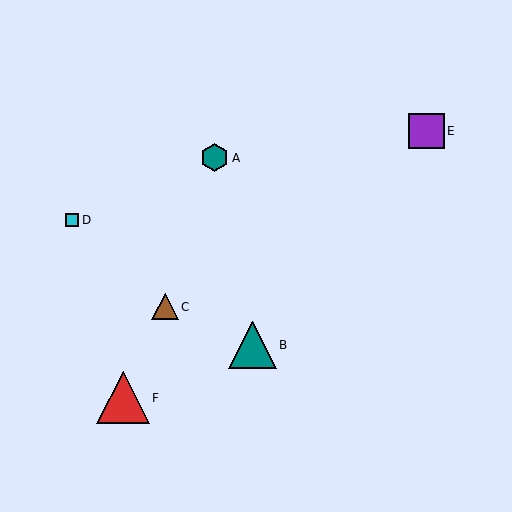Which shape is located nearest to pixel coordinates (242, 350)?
The teal triangle (labeled B) at (253, 345) is nearest to that location.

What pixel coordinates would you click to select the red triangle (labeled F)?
Click at (123, 398) to select the red triangle F.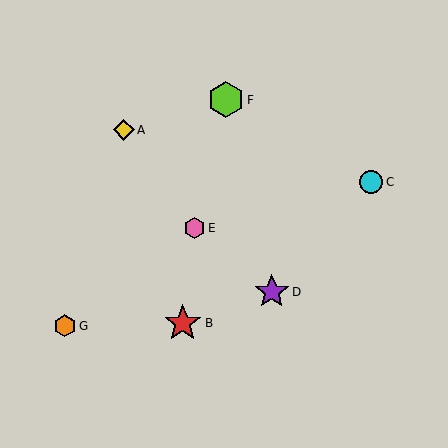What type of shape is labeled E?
Shape E is a pink hexagon.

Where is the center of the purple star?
The center of the purple star is at (272, 292).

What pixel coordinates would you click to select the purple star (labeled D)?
Click at (272, 292) to select the purple star D.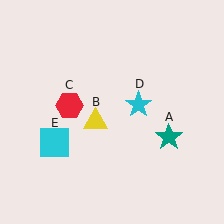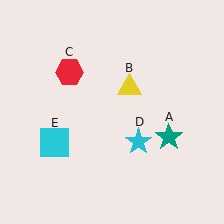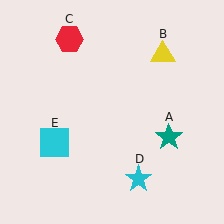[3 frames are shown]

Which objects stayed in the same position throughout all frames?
Teal star (object A) and cyan square (object E) remained stationary.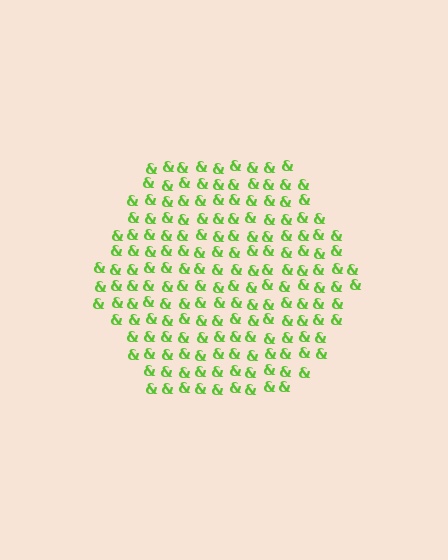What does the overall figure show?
The overall figure shows a hexagon.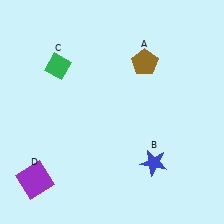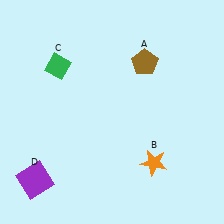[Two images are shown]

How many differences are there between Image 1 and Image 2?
There is 1 difference between the two images.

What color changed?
The star (B) changed from blue in Image 1 to orange in Image 2.